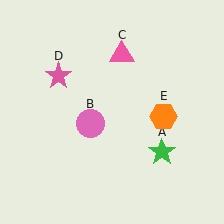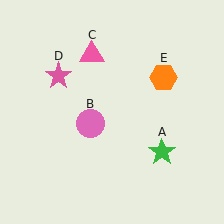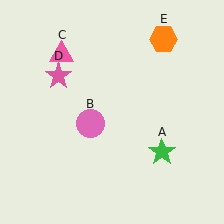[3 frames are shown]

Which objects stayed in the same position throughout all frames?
Green star (object A) and pink circle (object B) and pink star (object D) remained stationary.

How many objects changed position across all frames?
2 objects changed position: pink triangle (object C), orange hexagon (object E).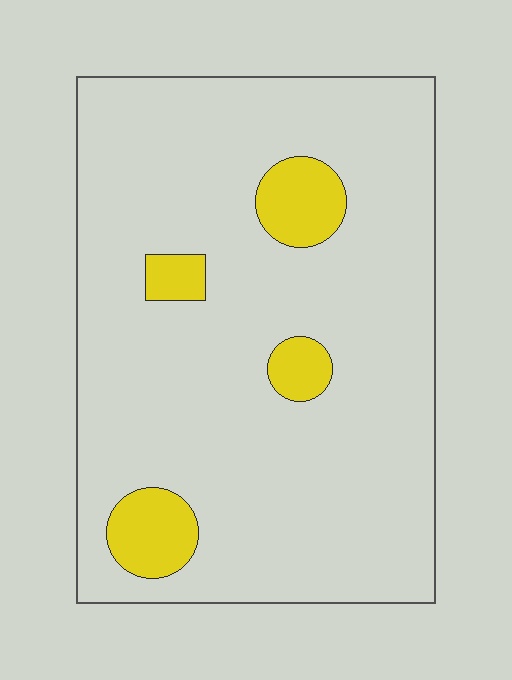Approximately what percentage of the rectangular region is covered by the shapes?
Approximately 10%.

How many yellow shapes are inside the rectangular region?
4.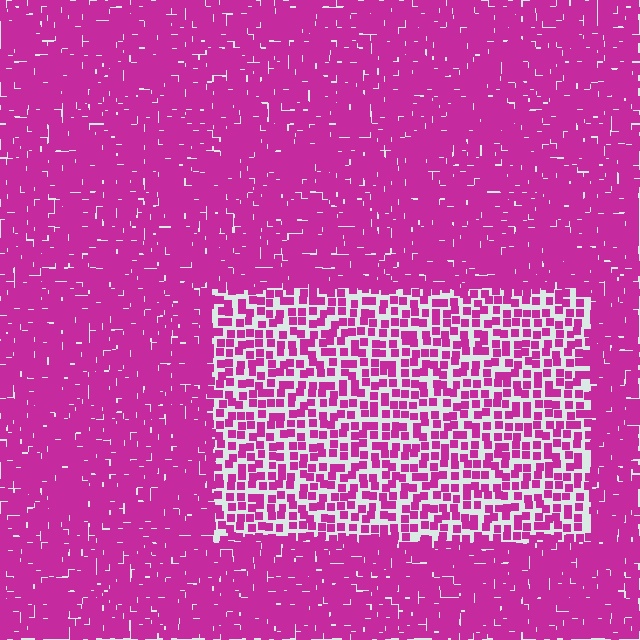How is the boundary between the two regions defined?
The boundary is defined by a change in element density (approximately 2.2x ratio). All elements are the same color, size, and shape.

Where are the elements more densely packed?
The elements are more densely packed outside the rectangle boundary.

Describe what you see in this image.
The image contains small magenta elements arranged at two different densities. A rectangle-shaped region is visible where the elements are less densely packed than the surrounding area.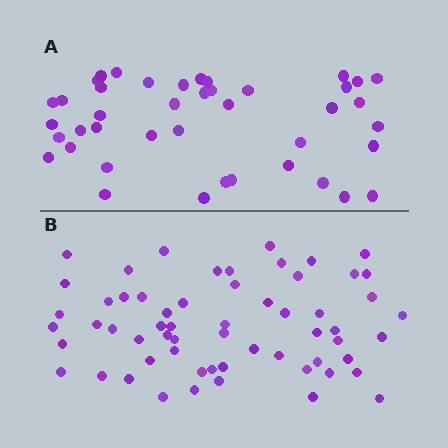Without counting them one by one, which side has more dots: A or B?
Region B (the bottom region) has more dots.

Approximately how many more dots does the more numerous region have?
Region B has approximately 20 more dots than region A.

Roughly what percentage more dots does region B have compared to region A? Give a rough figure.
About 45% more.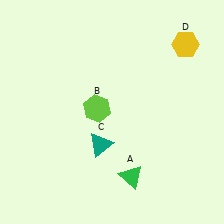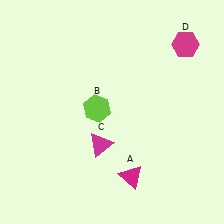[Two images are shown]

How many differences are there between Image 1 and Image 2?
There are 3 differences between the two images.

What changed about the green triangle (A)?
In Image 1, A is green. In Image 2, it changed to magenta.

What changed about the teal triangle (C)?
In Image 1, C is teal. In Image 2, it changed to magenta.